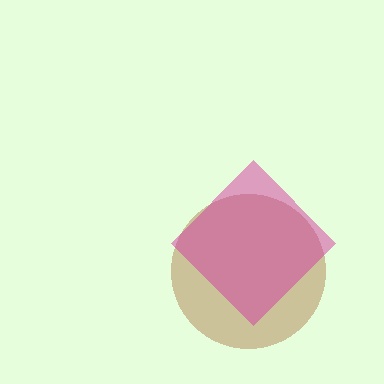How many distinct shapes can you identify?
There are 2 distinct shapes: a brown circle, a magenta diamond.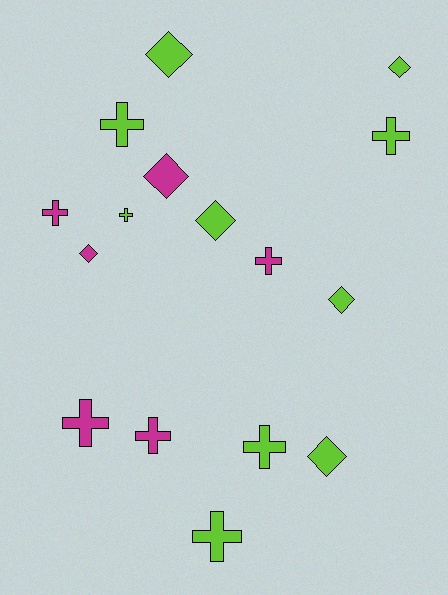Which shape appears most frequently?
Cross, with 9 objects.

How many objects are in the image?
There are 16 objects.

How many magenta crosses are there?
There are 4 magenta crosses.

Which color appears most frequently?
Lime, with 10 objects.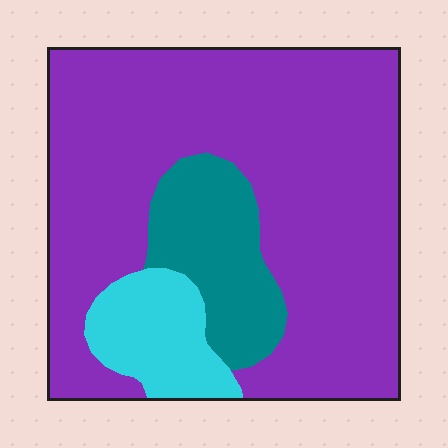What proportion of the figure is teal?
Teal covers 15% of the figure.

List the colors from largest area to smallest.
From largest to smallest: purple, teal, cyan.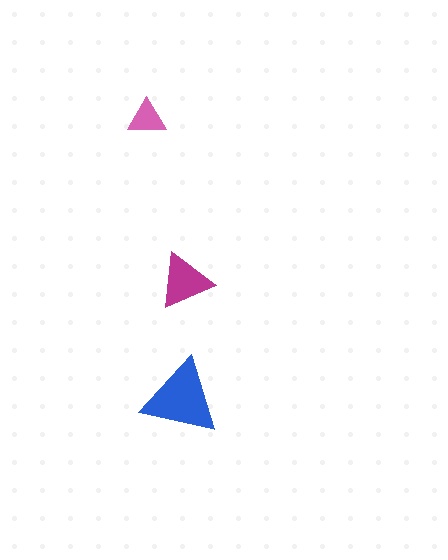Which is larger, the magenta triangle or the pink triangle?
The magenta one.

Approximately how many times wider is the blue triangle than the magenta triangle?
About 1.5 times wider.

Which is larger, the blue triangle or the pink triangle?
The blue one.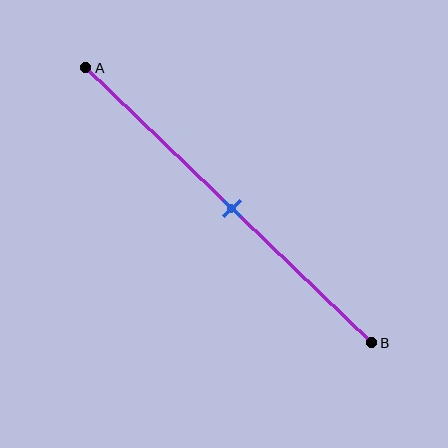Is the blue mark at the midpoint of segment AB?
Yes, the mark is approximately at the midpoint.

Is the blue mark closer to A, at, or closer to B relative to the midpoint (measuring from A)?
The blue mark is approximately at the midpoint of segment AB.